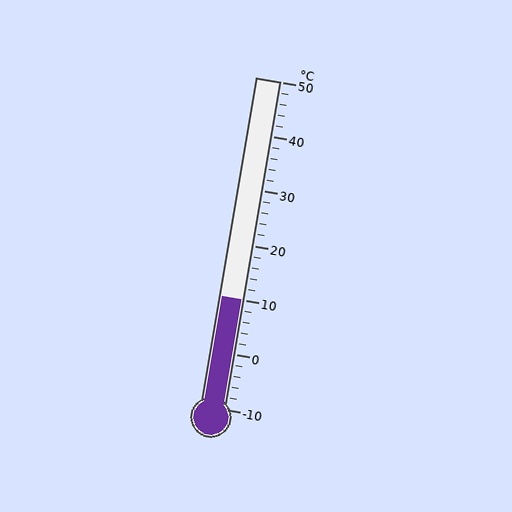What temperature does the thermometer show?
The thermometer shows approximately 10°C.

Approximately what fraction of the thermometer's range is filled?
The thermometer is filled to approximately 35% of its range.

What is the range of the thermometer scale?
The thermometer scale ranges from -10°C to 50°C.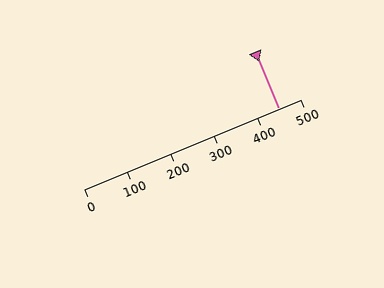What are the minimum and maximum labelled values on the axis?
The axis runs from 0 to 500.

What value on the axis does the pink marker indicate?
The marker indicates approximately 450.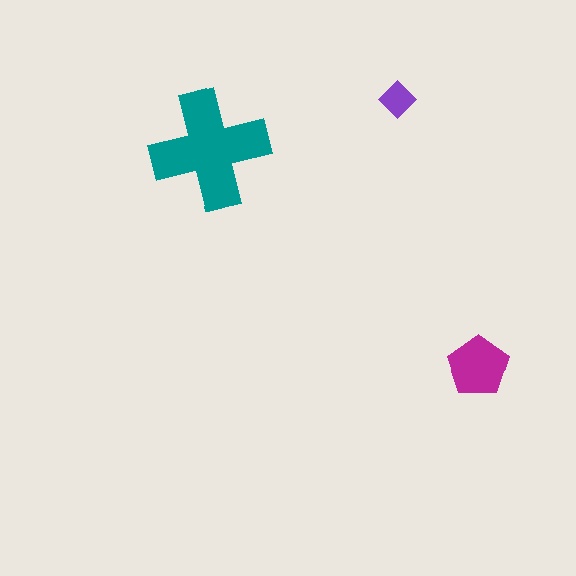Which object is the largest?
The teal cross.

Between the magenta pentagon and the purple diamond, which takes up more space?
The magenta pentagon.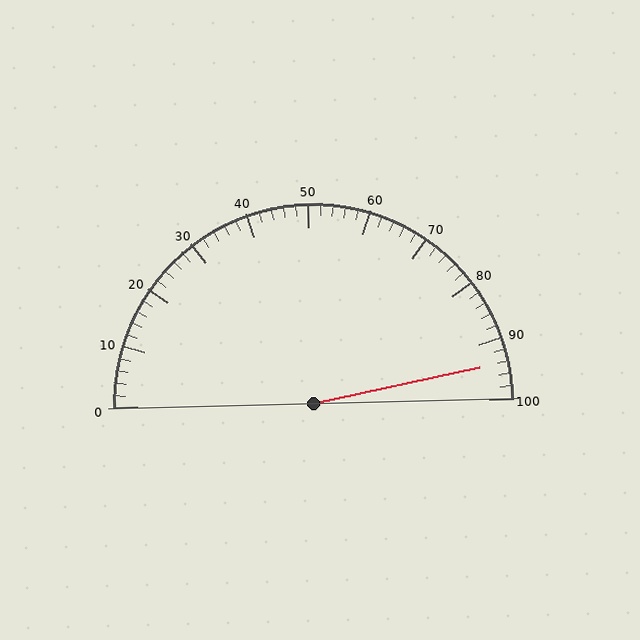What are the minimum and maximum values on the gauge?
The gauge ranges from 0 to 100.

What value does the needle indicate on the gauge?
The needle indicates approximately 94.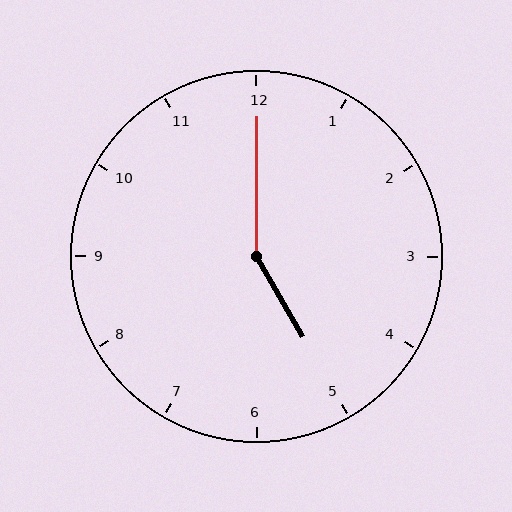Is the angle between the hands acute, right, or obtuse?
It is obtuse.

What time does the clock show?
5:00.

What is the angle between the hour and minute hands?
Approximately 150 degrees.